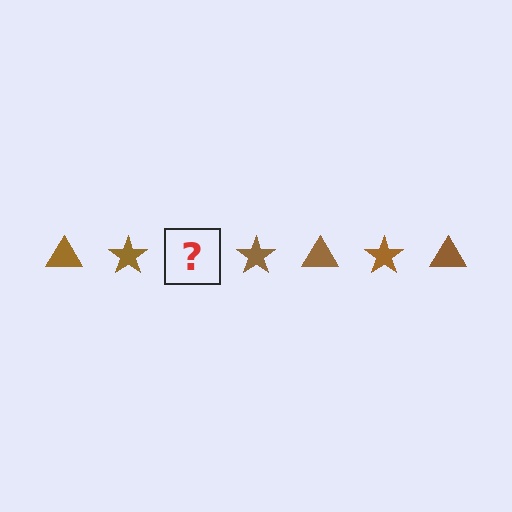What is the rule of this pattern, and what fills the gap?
The rule is that the pattern cycles through triangle, star shapes in brown. The gap should be filled with a brown triangle.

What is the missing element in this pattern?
The missing element is a brown triangle.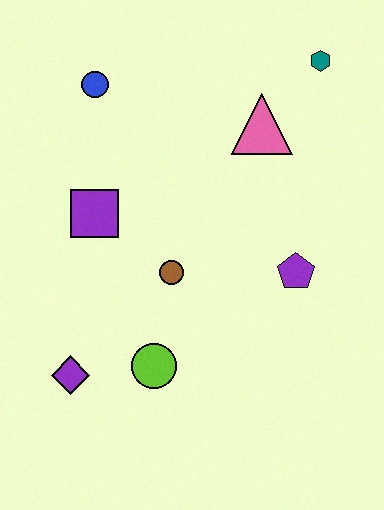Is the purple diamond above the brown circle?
No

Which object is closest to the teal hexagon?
The pink triangle is closest to the teal hexagon.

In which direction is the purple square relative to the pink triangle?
The purple square is to the left of the pink triangle.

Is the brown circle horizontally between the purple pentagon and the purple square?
Yes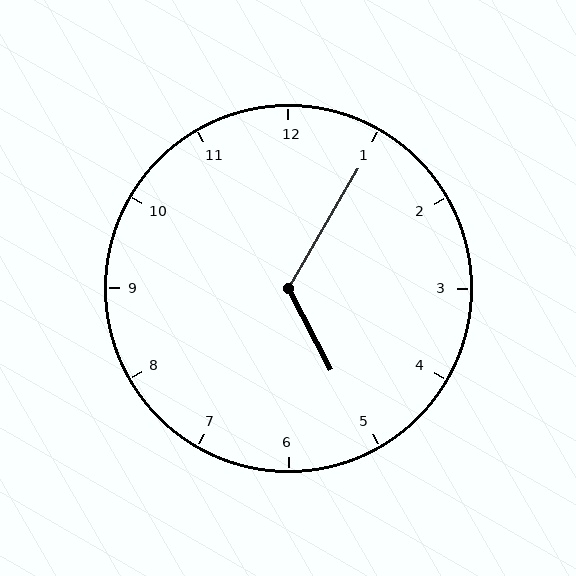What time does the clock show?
5:05.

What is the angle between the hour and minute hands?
Approximately 122 degrees.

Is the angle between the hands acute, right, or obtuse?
It is obtuse.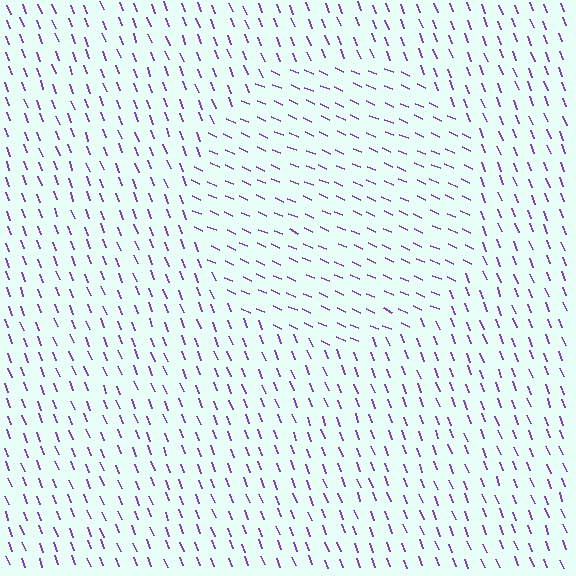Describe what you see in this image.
The image is filled with small purple line segments. A circle region in the image has lines oriented differently from the surrounding lines, creating a visible texture boundary.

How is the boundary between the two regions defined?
The boundary is defined purely by a change in line orientation (approximately 45 degrees difference). All lines are the same color and thickness.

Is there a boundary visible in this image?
Yes, there is a texture boundary formed by a change in line orientation.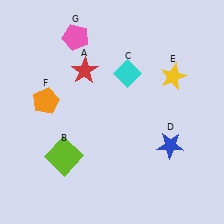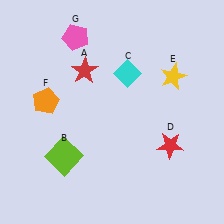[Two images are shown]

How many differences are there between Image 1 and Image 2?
There is 1 difference between the two images.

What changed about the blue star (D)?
In Image 1, D is blue. In Image 2, it changed to red.